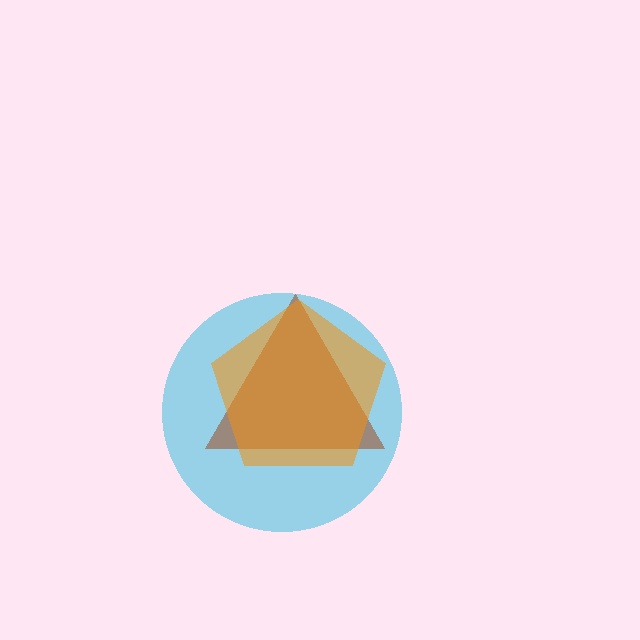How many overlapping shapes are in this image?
There are 3 overlapping shapes in the image.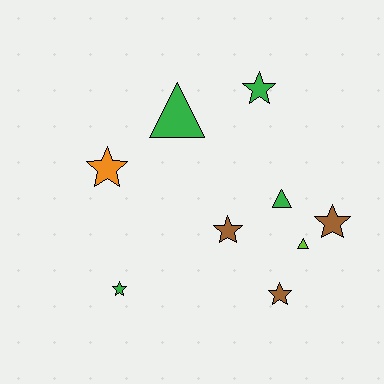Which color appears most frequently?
Green, with 4 objects.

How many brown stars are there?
There are 3 brown stars.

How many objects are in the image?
There are 9 objects.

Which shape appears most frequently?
Star, with 6 objects.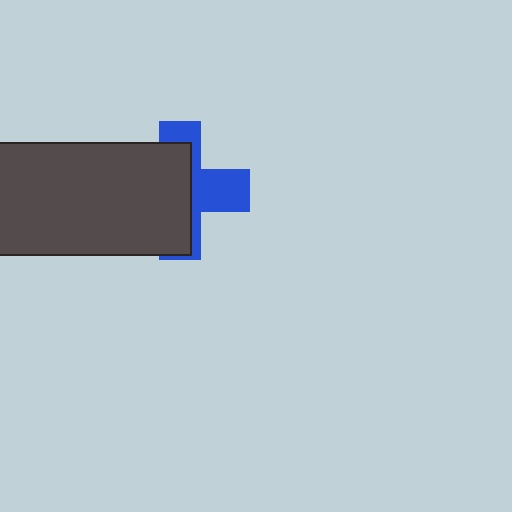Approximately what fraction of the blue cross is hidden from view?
Roughly 58% of the blue cross is hidden behind the dark gray rectangle.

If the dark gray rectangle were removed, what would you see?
You would see the complete blue cross.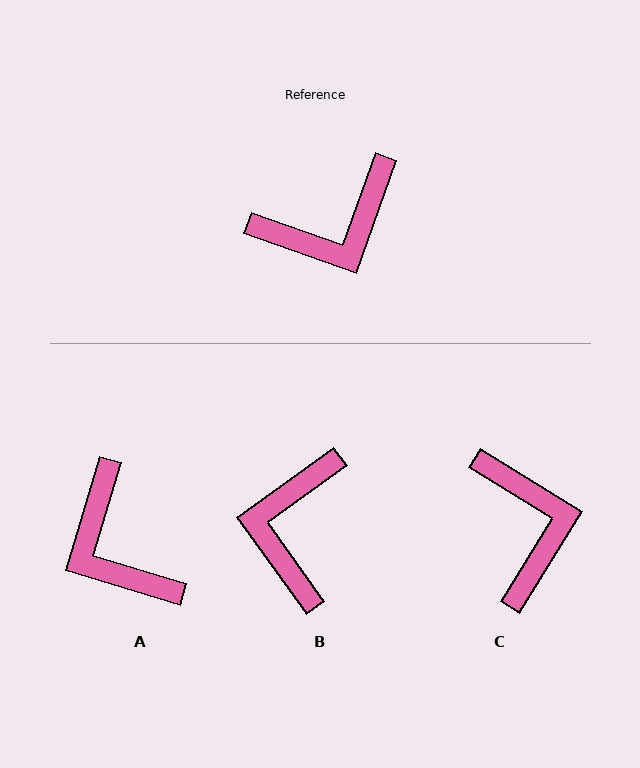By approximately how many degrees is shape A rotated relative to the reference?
Approximately 87 degrees clockwise.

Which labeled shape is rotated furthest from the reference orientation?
B, about 125 degrees away.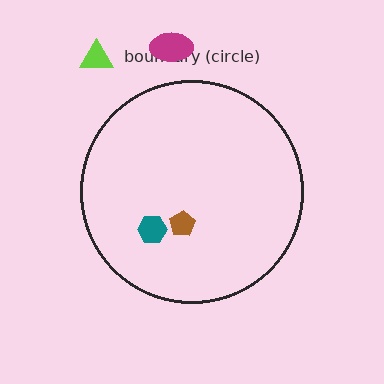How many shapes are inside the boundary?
2 inside, 2 outside.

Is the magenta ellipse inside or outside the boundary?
Outside.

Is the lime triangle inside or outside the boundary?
Outside.